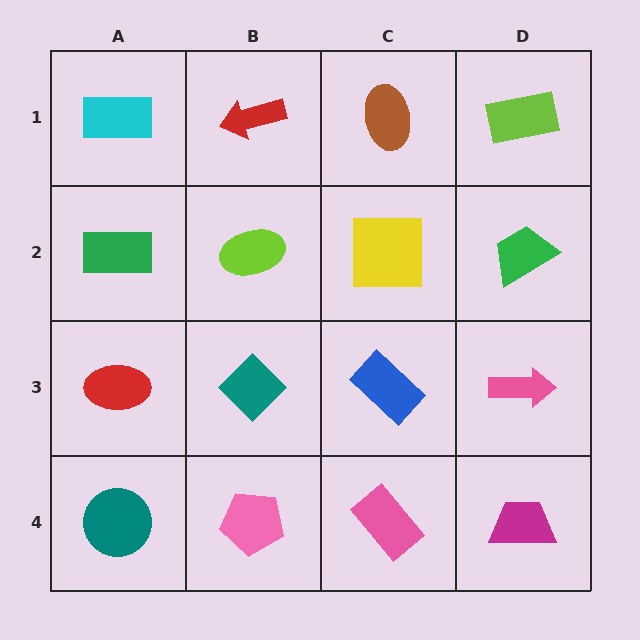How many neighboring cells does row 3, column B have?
4.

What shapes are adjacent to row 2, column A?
A cyan rectangle (row 1, column A), a red ellipse (row 3, column A), a lime ellipse (row 2, column B).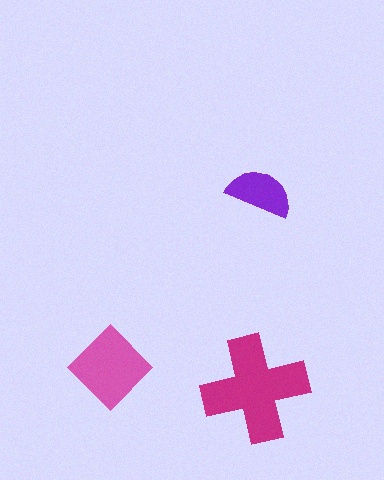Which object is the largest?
The magenta cross.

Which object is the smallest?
The purple semicircle.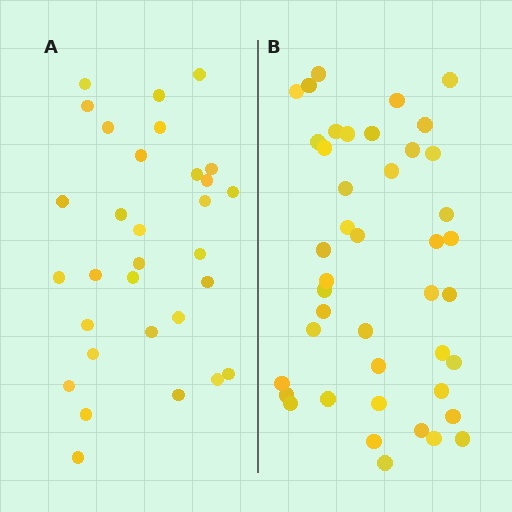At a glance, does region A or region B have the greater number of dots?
Region B (the right region) has more dots.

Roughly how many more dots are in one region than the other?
Region B has roughly 12 or so more dots than region A.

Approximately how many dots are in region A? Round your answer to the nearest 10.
About 30 dots. (The exact count is 31, which rounds to 30.)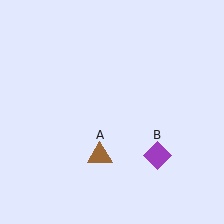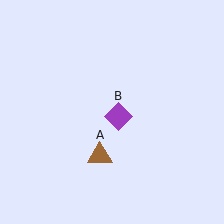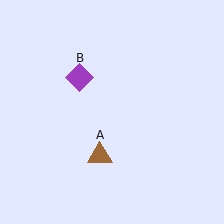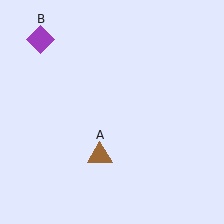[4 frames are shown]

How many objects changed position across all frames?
1 object changed position: purple diamond (object B).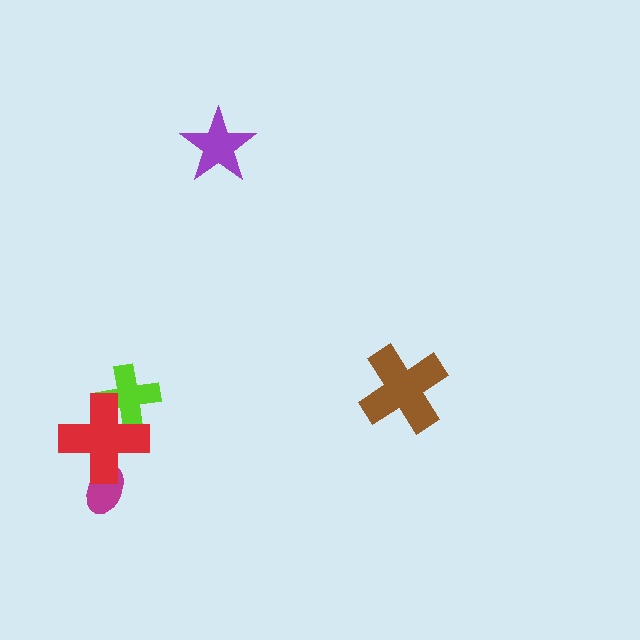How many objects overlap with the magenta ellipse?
1 object overlaps with the magenta ellipse.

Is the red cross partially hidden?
No, no other shape covers it.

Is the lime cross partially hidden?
Yes, it is partially covered by another shape.